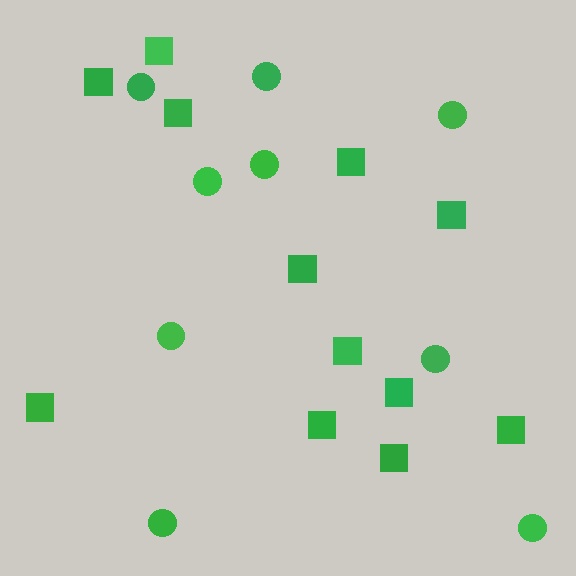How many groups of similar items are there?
There are 2 groups: one group of circles (9) and one group of squares (12).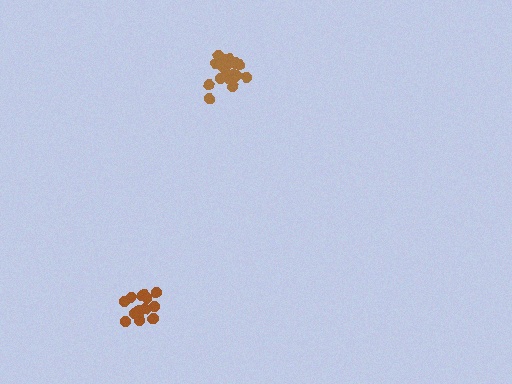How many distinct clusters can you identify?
There are 2 distinct clusters.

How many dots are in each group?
Group 1: 19 dots, Group 2: 17 dots (36 total).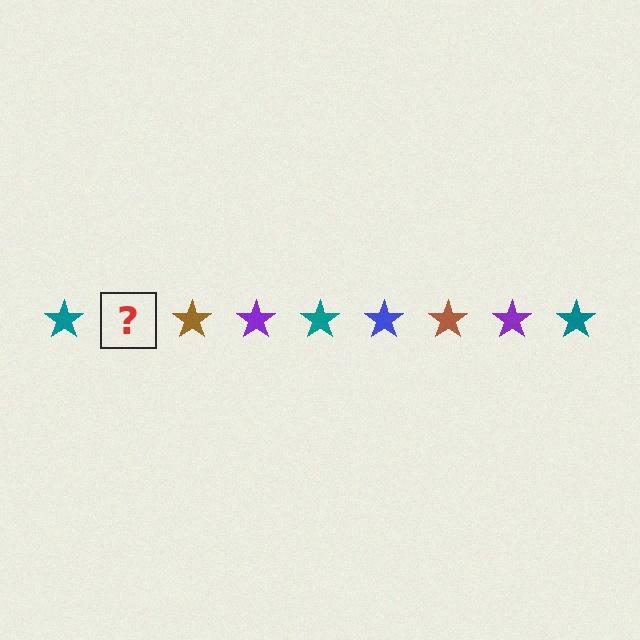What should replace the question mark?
The question mark should be replaced with a blue star.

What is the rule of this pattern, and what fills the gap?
The rule is that the pattern cycles through teal, blue, brown, purple stars. The gap should be filled with a blue star.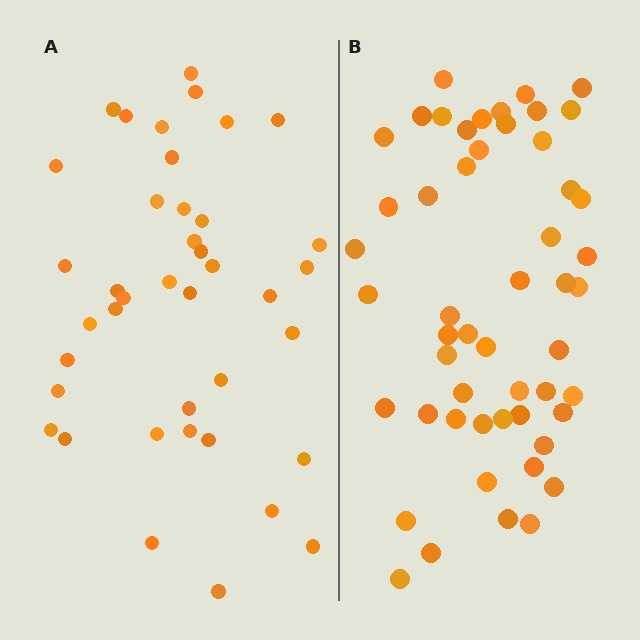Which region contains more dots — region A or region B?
Region B (the right region) has more dots.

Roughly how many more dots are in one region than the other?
Region B has roughly 12 or so more dots than region A.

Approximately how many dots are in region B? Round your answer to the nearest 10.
About 50 dots. (The exact count is 52, which rounds to 50.)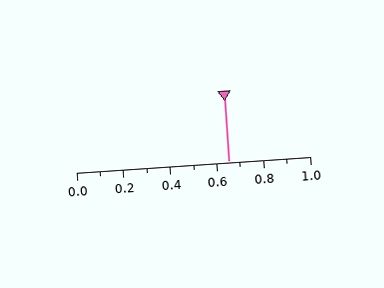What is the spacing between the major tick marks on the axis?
The major ticks are spaced 0.2 apart.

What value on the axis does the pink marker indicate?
The marker indicates approximately 0.65.